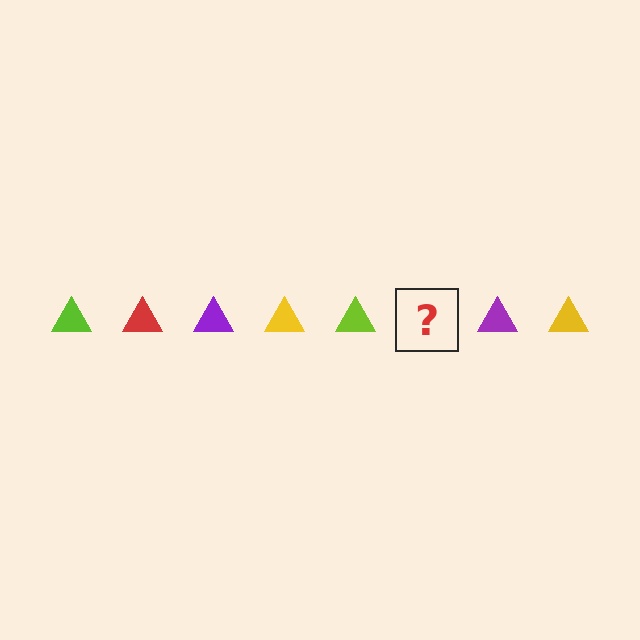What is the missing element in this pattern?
The missing element is a red triangle.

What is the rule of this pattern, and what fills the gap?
The rule is that the pattern cycles through lime, red, purple, yellow triangles. The gap should be filled with a red triangle.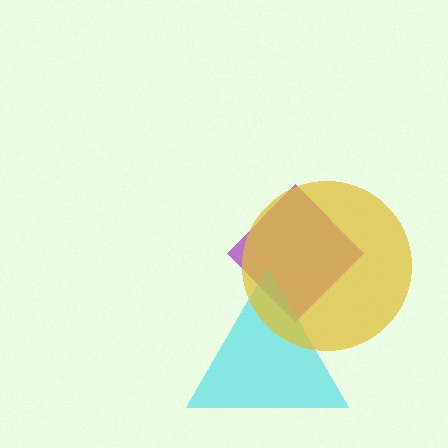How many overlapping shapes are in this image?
There are 3 overlapping shapes in the image.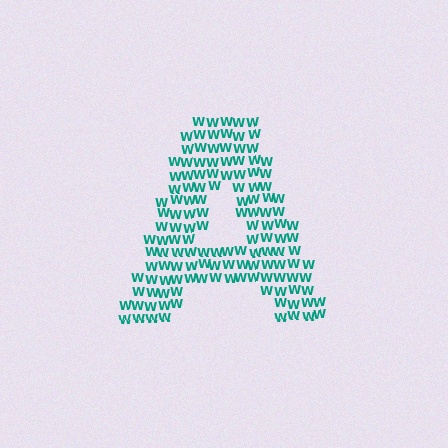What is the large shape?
The large shape is the letter A.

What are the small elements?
The small elements are letter W's.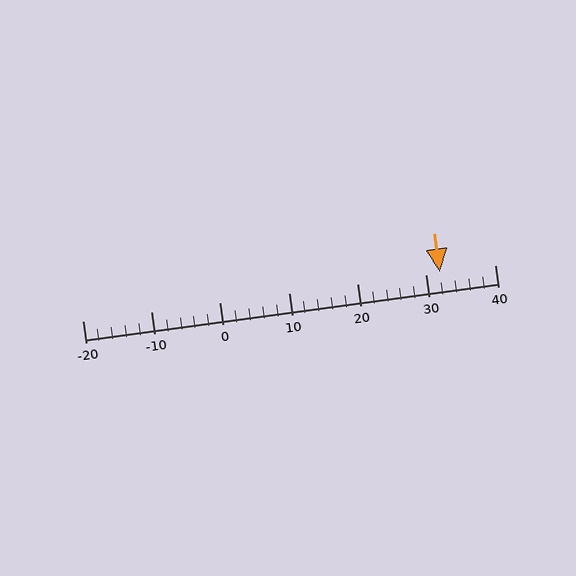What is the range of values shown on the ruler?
The ruler shows values from -20 to 40.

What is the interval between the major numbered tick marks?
The major tick marks are spaced 10 units apart.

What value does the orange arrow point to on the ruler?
The orange arrow points to approximately 32.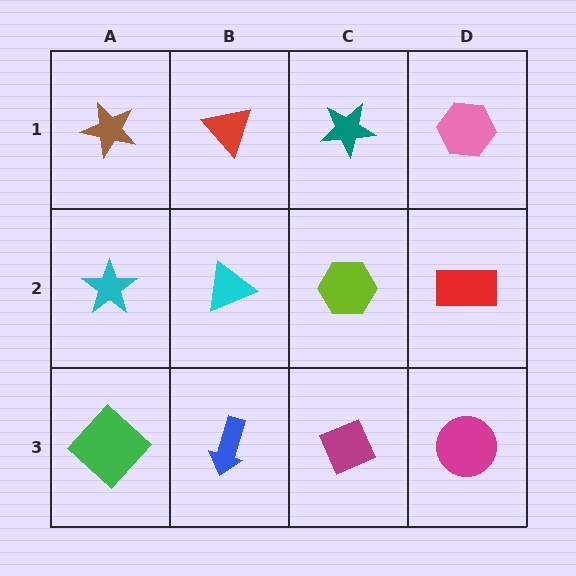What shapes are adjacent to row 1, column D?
A red rectangle (row 2, column D), a teal star (row 1, column C).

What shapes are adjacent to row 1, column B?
A cyan triangle (row 2, column B), a brown star (row 1, column A), a teal star (row 1, column C).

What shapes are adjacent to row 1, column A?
A cyan star (row 2, column A), a red triangle (row 1, column B).